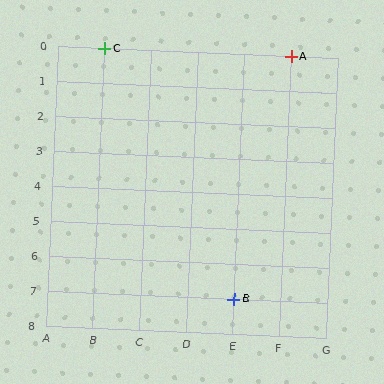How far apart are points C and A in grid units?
Points C and A are 4 columns apart.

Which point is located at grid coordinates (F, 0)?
Point A is at (F, 0).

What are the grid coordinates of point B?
Point B is at grid coordinates (E, 7).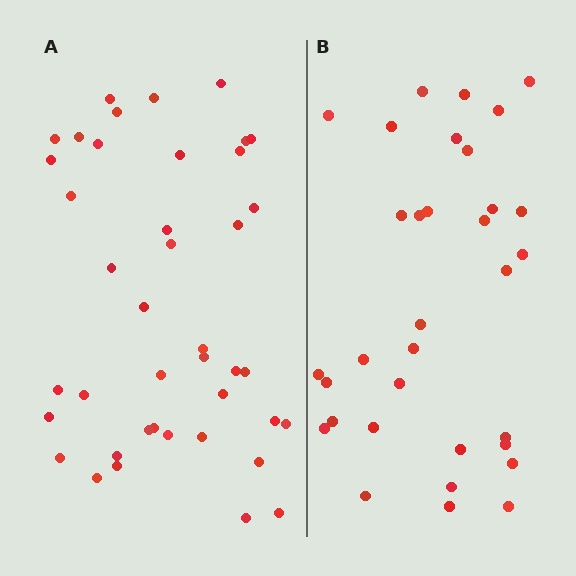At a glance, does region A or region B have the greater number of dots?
Region A (the left region) has more dots.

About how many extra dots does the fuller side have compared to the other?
Region A has roughly 8 or so more dots than region B.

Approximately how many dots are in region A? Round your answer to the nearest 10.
About 40 dots. (The exact count is 41, which rounds to 40.)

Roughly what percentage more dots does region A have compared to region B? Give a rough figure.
About 25% more.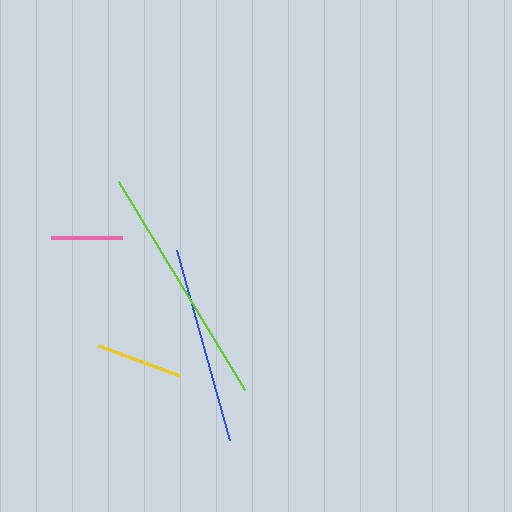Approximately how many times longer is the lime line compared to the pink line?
The lime line is approximately 3.5 times the length of the pink line.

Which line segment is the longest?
The lime line is the longest at approximately 243 pixels.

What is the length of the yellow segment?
The yellow segment is approximately 86 pixels long.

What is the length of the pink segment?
The pink segment is approximately 70 pixels long.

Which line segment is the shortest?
The pink line is the shortest at approximately 70 pixels.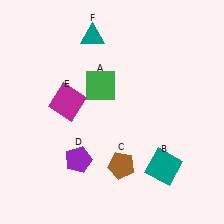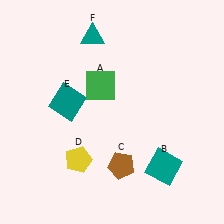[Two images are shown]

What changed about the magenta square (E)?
In Image 1, E is magenta. In Image 2, it changed to teal.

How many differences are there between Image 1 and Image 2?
There are 2 differences between the two images.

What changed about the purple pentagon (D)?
In Image 1, D is purple. In Image 2, it changed to yellow.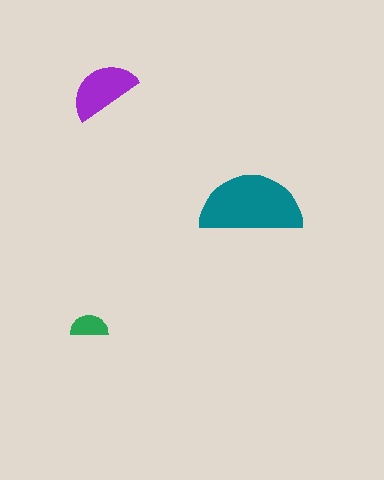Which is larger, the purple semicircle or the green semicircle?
The purple one.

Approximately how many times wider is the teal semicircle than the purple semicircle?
About 1.5 times wider.